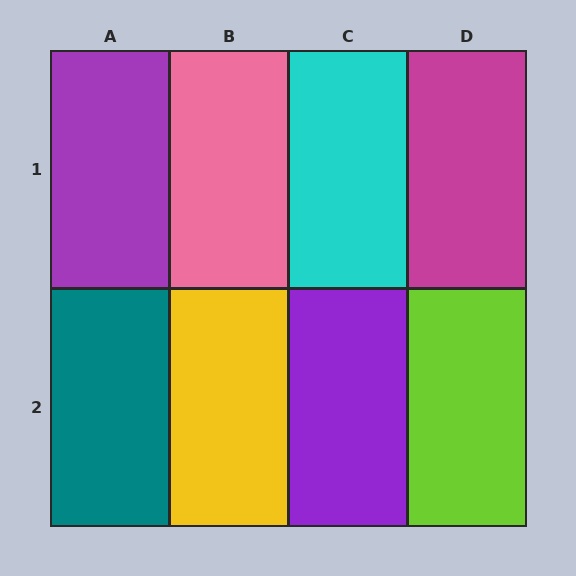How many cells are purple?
2 cells are purple.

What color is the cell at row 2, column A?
Teal.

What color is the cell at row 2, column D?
Lime.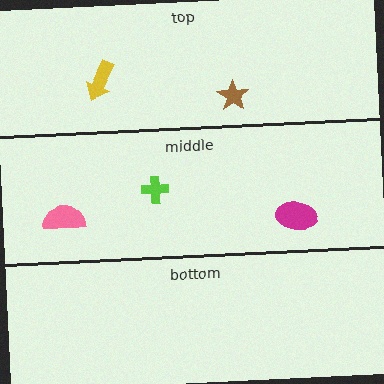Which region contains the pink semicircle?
The middle region.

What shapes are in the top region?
The yellow arrow, the brown star.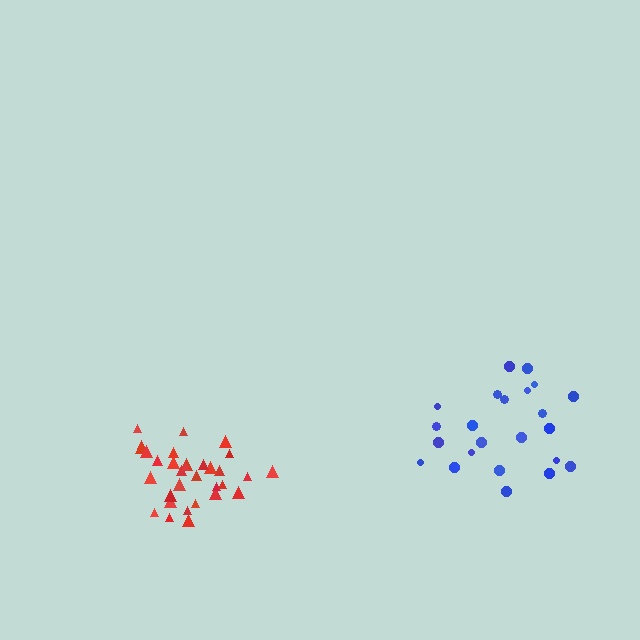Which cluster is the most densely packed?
Red.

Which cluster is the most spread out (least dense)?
Blue.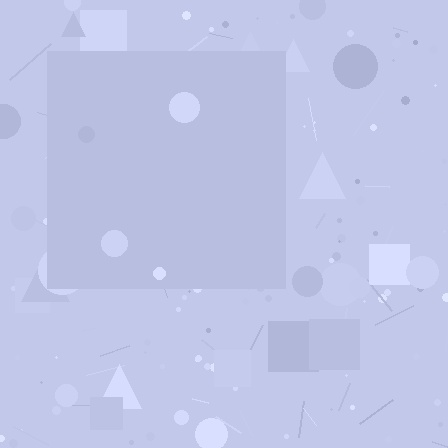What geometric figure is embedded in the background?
A square is embedded in the background.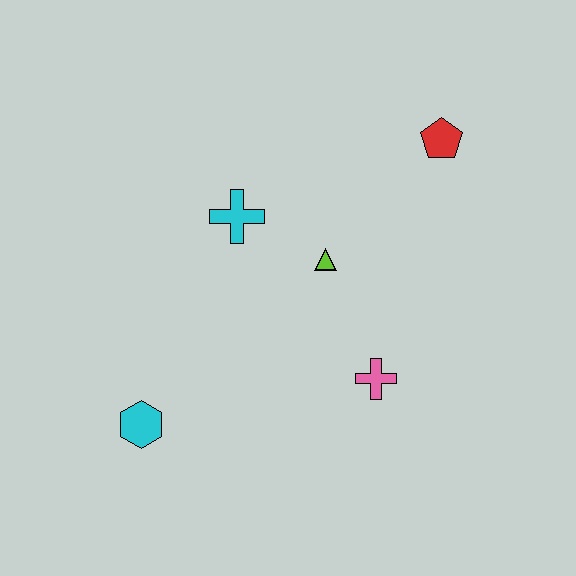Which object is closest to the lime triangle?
The cyan cross is closest to the lime triangle.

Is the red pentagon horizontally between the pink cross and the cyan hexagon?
No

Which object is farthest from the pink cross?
The red pentagon is farthest from the pink cross.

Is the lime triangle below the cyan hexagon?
No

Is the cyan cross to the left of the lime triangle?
Yes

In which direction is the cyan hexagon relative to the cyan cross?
The cyan hexagon is below the cyan cross.